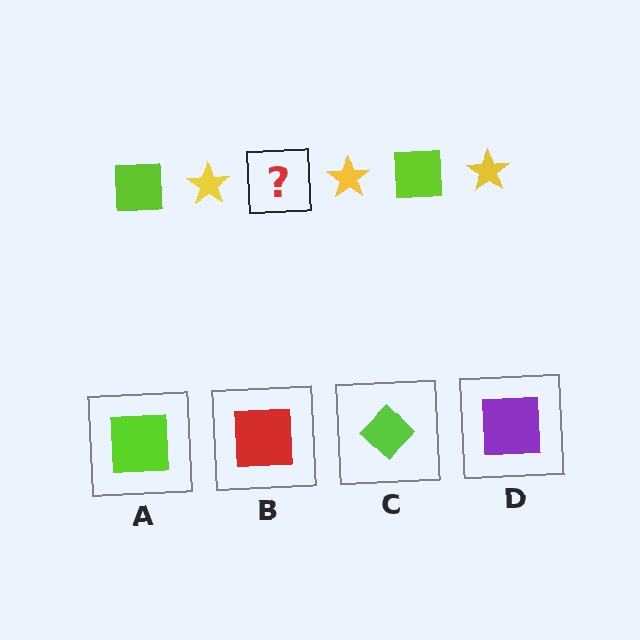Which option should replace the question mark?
Option A.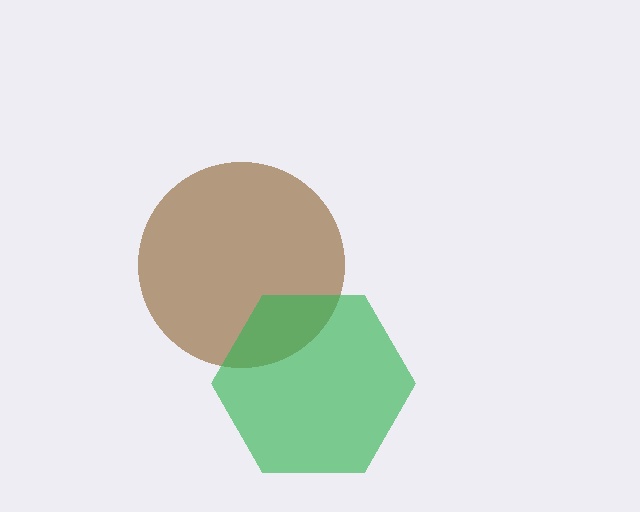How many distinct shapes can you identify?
There are 2 distinct shapes: a brown circle, a green hexagon.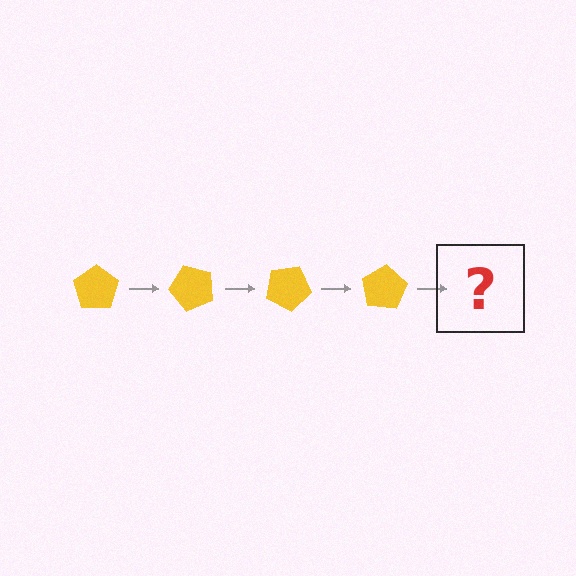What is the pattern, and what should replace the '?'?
The pattern is that the pentagon rotates 50 degrees each step. The '?' should be a yellow pentagon rotated 200 degrees.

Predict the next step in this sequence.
The next step is a yellow pentagon rotated 200 degrees.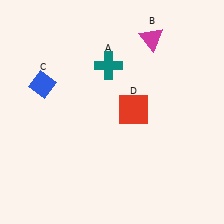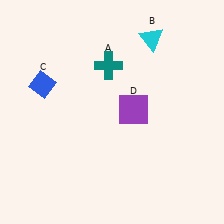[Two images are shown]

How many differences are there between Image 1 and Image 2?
There are 2 differences between the two images.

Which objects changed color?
B changed from magenta to cyan. D changed from red to purple.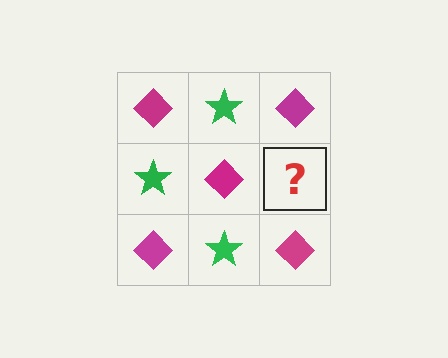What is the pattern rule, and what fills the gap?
The rule is that it alternates magenta diamond and green star in a checkerboard pattern. The gap should be filled with a green star.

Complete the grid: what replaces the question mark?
The question mark should be replaced with a green star.